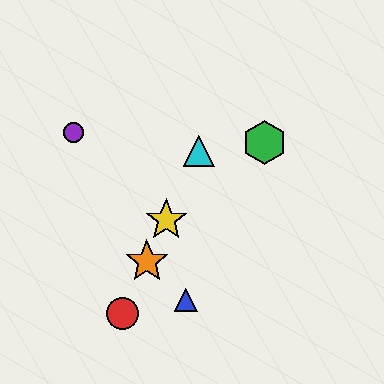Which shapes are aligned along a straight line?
The red circle, the yellow star, the orange star, the cyan triangle are aligned along a straight line.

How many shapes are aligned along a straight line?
4 shapes (the red circle, the yellow star, the orange star, the cyan triangle) are aligned along a straight line.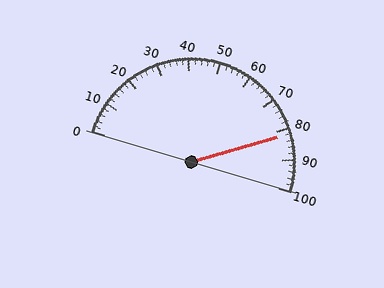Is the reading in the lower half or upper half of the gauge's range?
The reading is in the upper half of the range (0 to 100).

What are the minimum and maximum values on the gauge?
The gauge ranges from 0 to 100.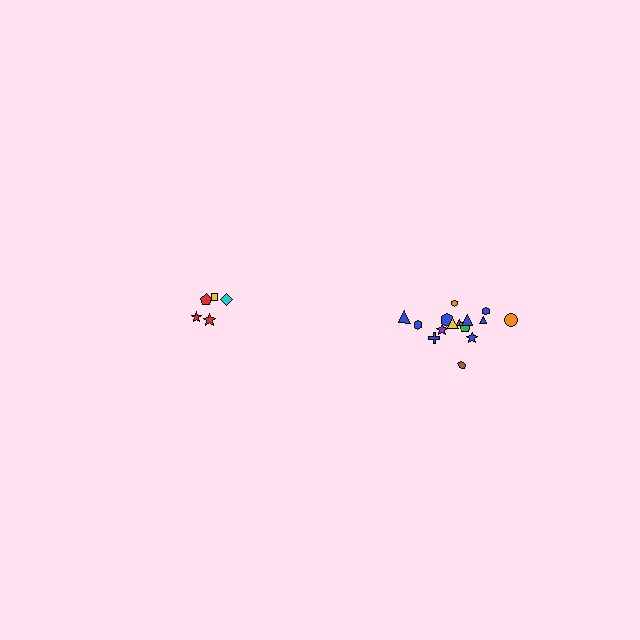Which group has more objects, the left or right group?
The right group.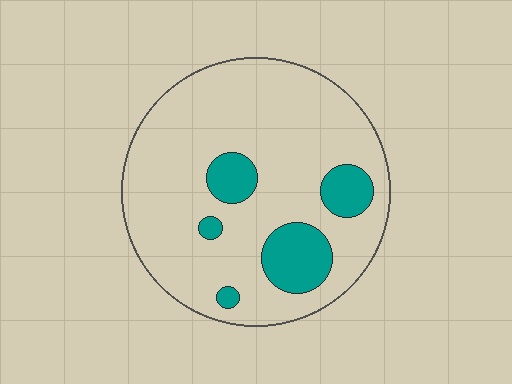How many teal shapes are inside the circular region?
5.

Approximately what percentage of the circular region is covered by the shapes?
Approximately 15%.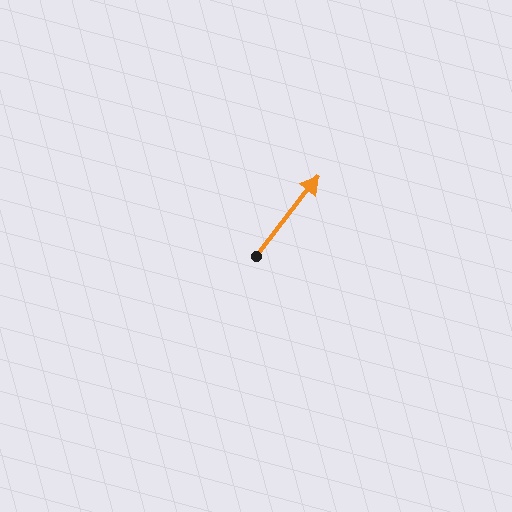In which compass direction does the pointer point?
Northeast.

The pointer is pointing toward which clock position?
Roughly 1 o'clock.